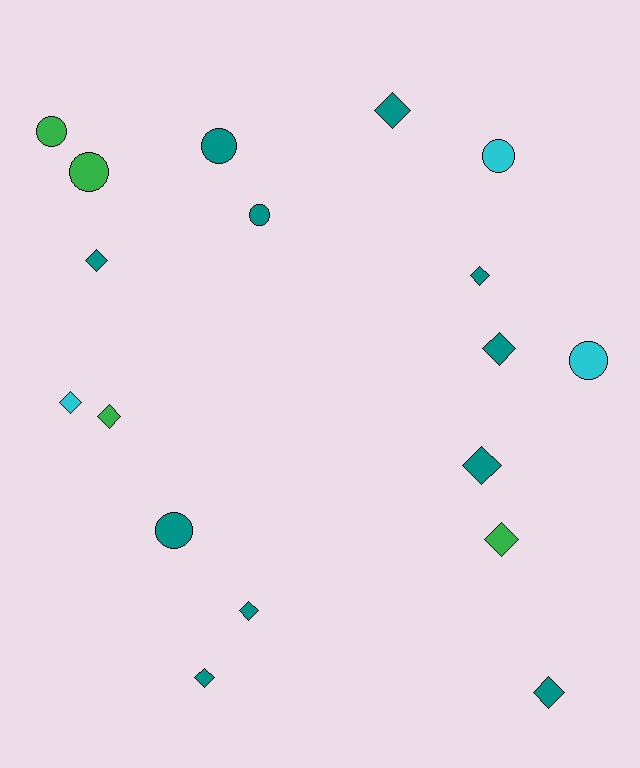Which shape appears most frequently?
Diamond, with 11 objects.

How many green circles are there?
There are 2 green circles.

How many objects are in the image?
There are 18 objects.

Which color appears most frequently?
Teal, with 11 objects.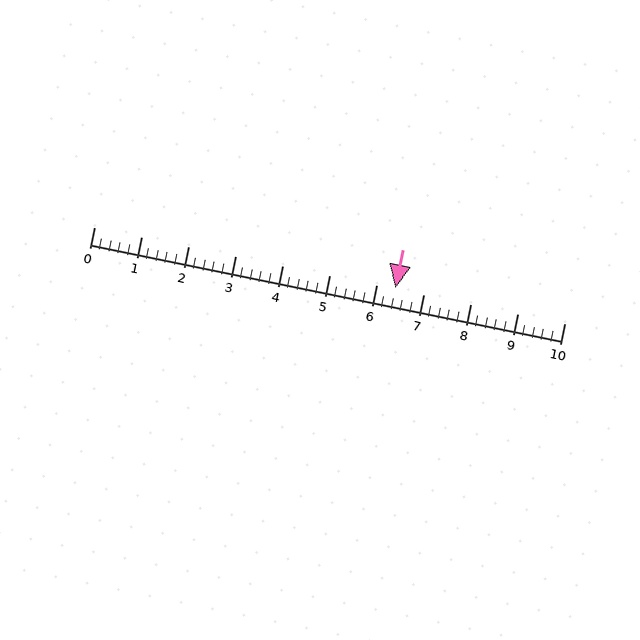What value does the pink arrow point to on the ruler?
The pink arrow points to approximately 6.4.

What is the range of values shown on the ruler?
The ruler shows values from 0 to 10.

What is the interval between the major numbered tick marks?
The major tick marks are spaced 1 units apart.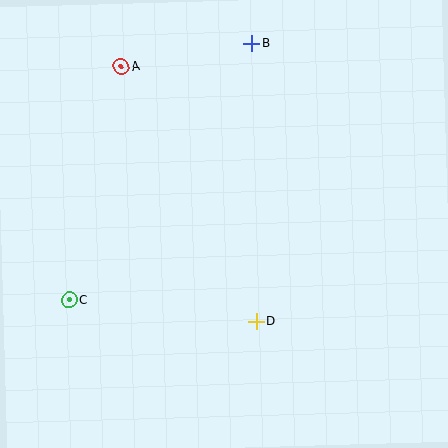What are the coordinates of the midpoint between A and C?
The midpoint between A and C is at (95, 183).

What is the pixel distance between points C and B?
The distance between C and B is 315 pixels.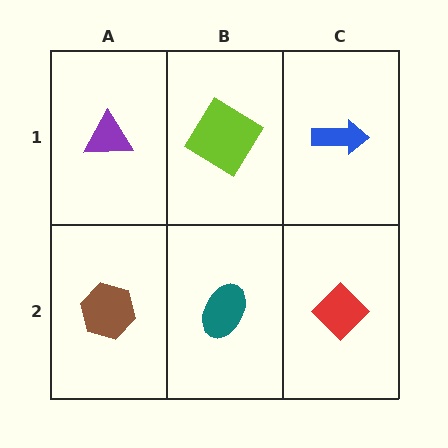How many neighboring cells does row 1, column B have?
3.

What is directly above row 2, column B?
A lime diamond.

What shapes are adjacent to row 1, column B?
A teal ellipse (row 2, column B), a purple triangle (row 1, column A), a blue arrow (row 1, column C).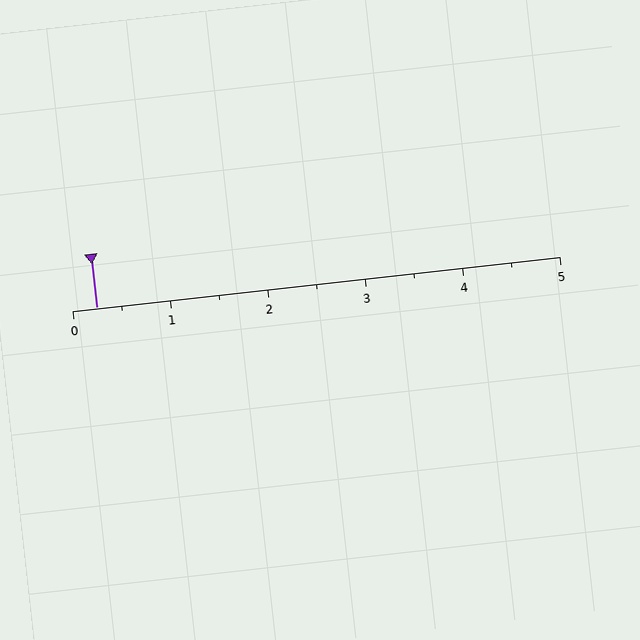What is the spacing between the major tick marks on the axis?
The major ticks are spaced 1 apart.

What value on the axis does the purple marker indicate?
The marker indicates approximately 0.2.